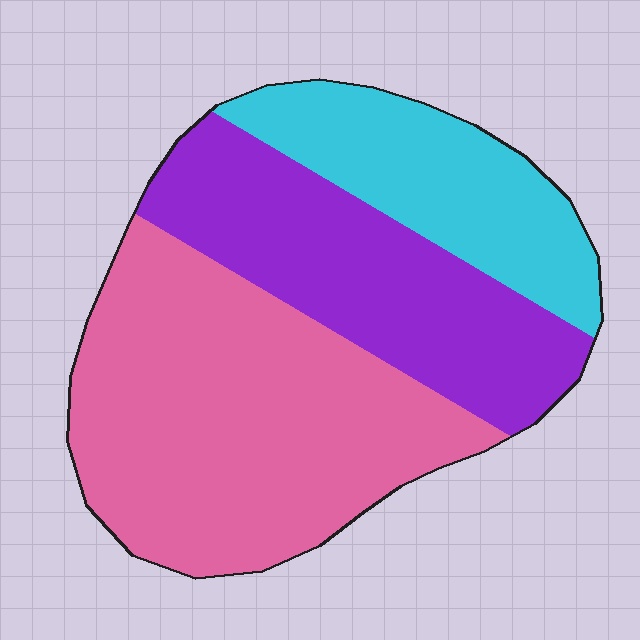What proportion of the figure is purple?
Purple takes up between a quarter and a half of the figure.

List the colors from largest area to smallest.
From largest to smallest: pink, purple, cyan.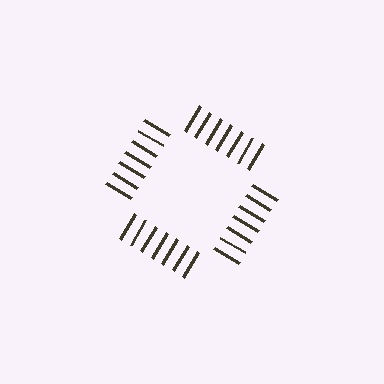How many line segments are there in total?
28 — 7 along each of the 4 edges.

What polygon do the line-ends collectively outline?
An illusory square — the line segments terminate on its edges but no continuous stroke is drawn.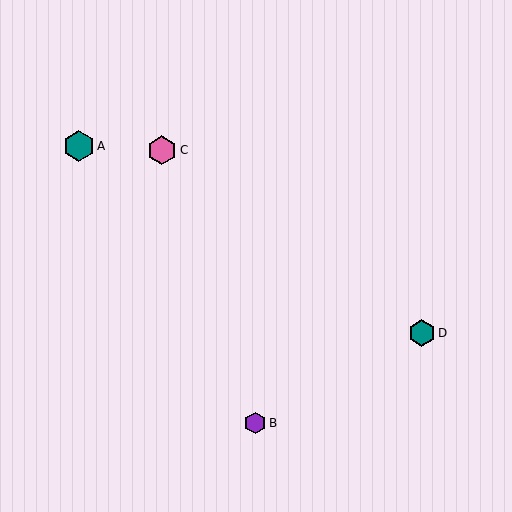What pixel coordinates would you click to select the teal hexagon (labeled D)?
Click at (422, 333) to select the teal hexagon D.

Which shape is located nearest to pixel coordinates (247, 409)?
The purple hexagon (labeled B) at (255, 423) is nearest to that location.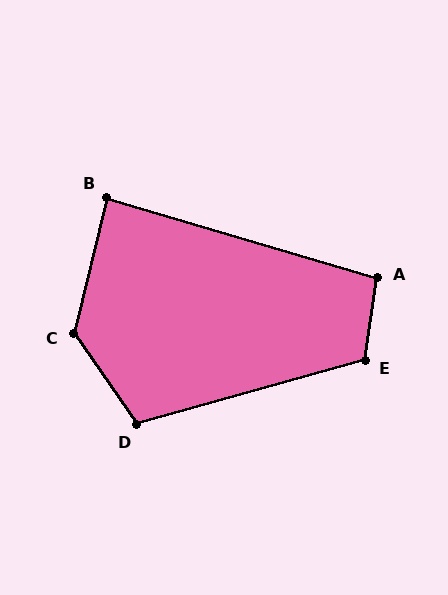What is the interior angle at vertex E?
Approximately 114 degrees (obtuse).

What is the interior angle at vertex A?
Approximately 98 degrees (obtuse).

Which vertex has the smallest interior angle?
B, at approximately 87 degrees.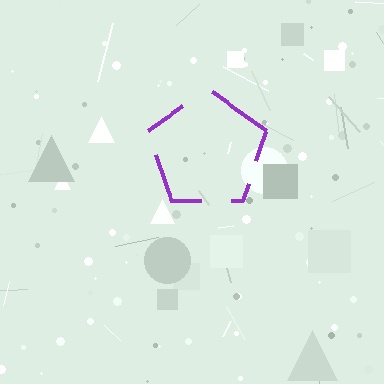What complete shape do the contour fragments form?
The contour fragments form a pentagon.